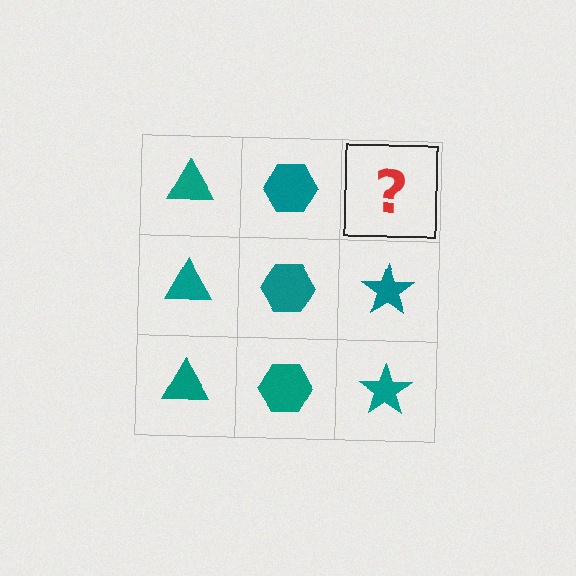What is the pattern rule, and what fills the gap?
The rule is that each column has a consistent shape. The gap should be filled with a teal star.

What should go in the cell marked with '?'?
The missing cell should contain a teal star.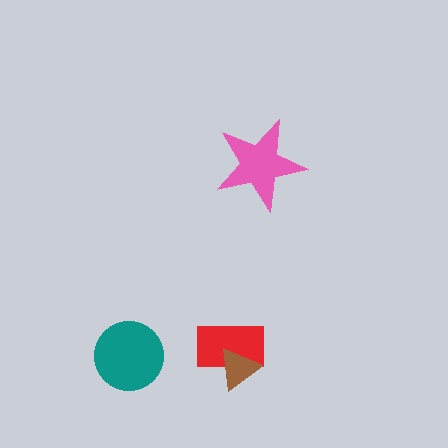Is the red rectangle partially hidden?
Yes, it is partially covered by another shape.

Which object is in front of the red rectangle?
The brown triangle is in front of the red rectangle.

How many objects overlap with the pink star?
0 objects overlap with the pink star.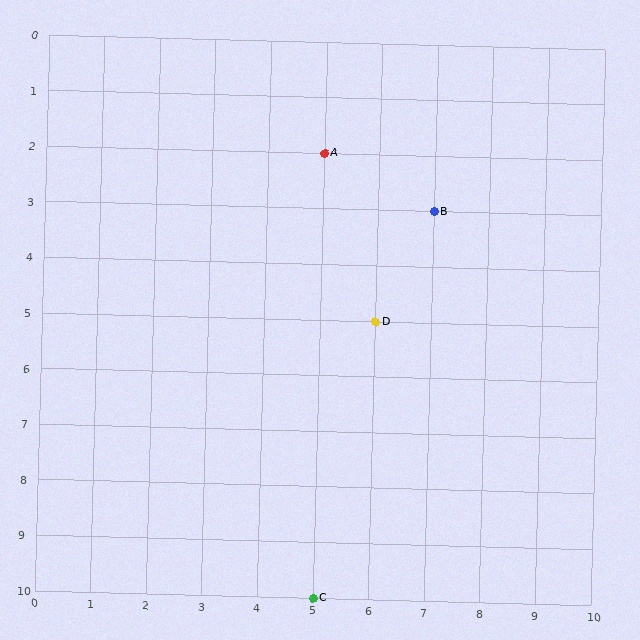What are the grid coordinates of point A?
Point A is at grid coordinates (5, 2).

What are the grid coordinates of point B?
Point B is at grid coordinates (7, 3).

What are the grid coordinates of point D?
Point D is at grid coordinates (6, 5).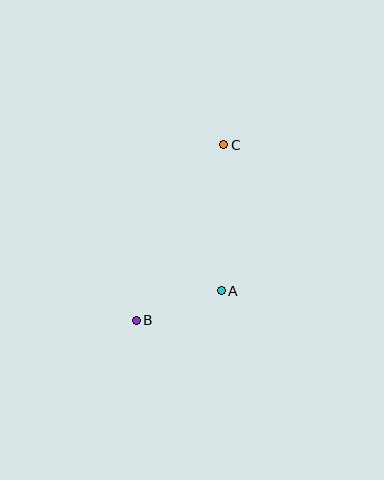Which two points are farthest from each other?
Points B and C are farthest from each other.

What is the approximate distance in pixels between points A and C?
The distance between A and C is approximately 146 pixels.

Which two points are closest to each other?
Points A and B are closest to each other.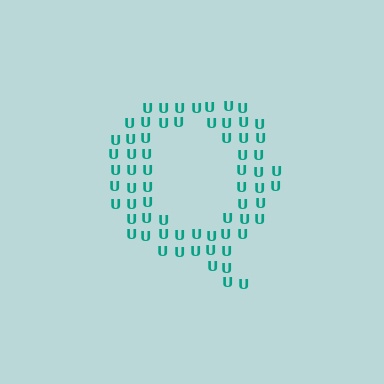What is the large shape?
The large shape is the letter Q.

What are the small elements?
The small elements are letter U's.